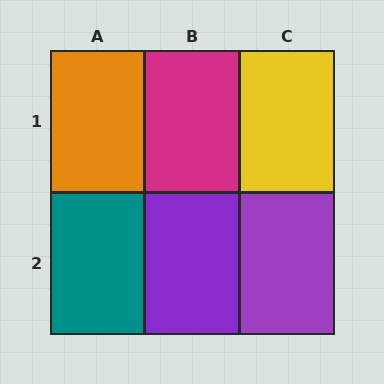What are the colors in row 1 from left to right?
Orange, magenta, yellow.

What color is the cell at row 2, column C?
Purple.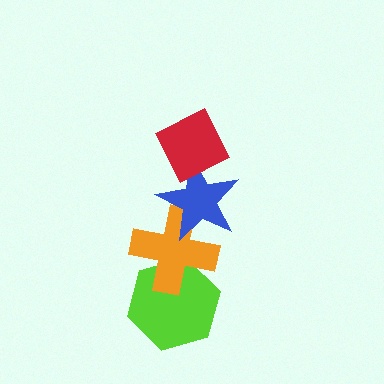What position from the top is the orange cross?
The orange cross is 3rd from the top.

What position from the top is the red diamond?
The red diamond is 1st from the top.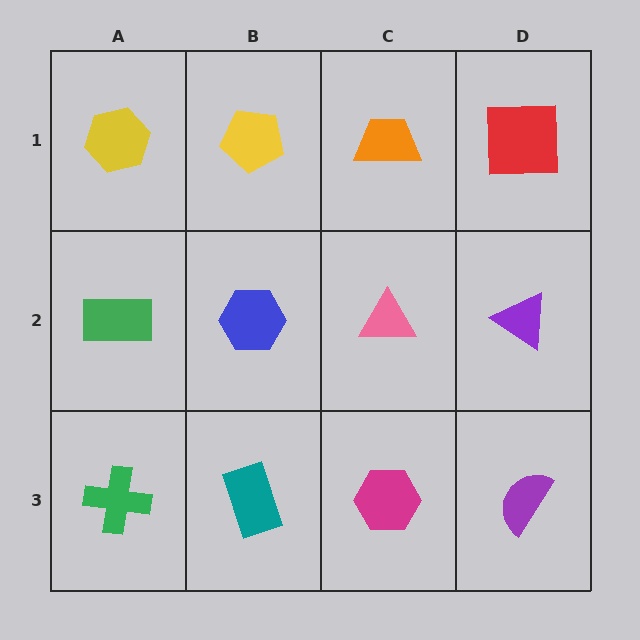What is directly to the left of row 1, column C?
A yellow pentagon.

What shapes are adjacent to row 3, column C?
A pink triangle (row 2, column C), a teal rectangle (row 3, column B), a purple semicircle (row 3, column D).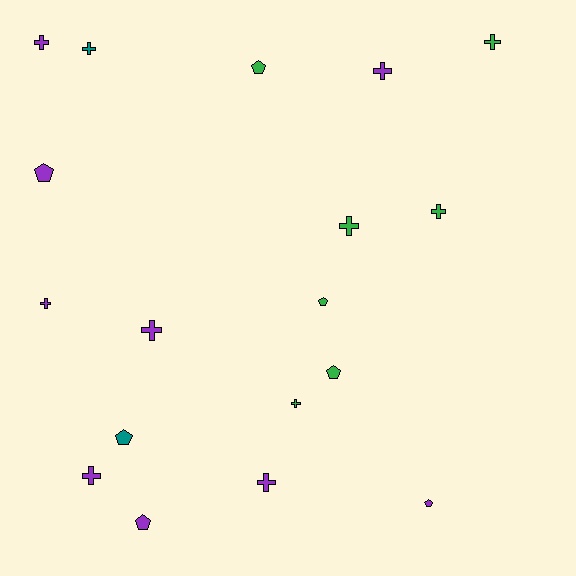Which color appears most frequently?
Purple, with 9 objects.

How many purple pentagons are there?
There are 3 purple pentagons.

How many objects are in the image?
There are 18 objects.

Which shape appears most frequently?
Cross, with 11 objects.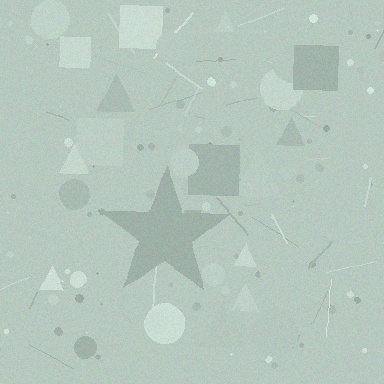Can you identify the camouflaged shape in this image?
The camouflaged shape is a star.